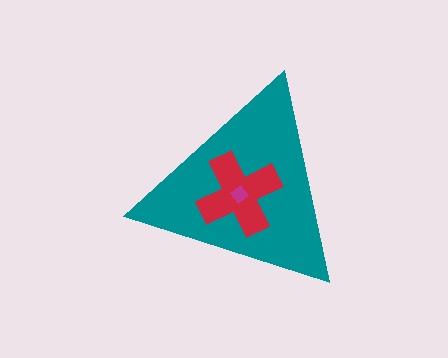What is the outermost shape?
The teal triangle.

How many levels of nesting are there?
3.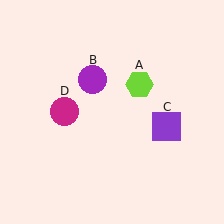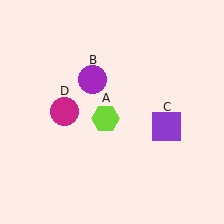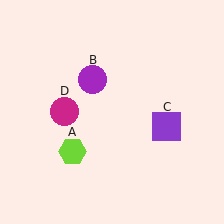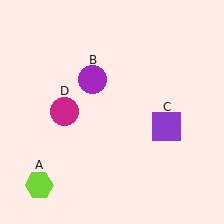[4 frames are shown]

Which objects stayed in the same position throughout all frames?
Purple circle (object B) and purple square (object C) and magenta circle (object D) remained stationary.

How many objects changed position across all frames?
1 object changed position: lime hexagon (object A).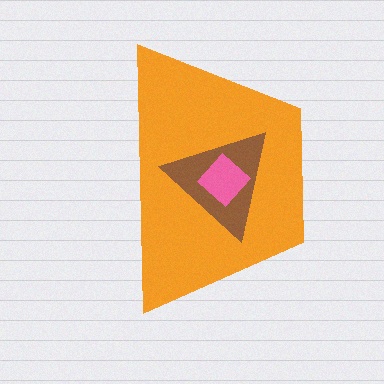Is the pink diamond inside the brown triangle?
Yes.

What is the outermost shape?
The orange trapezoid.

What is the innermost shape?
The pink diamond.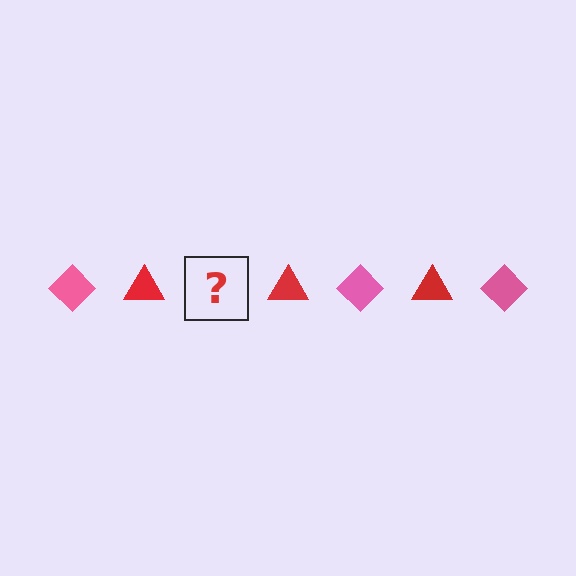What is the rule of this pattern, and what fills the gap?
The rule is that the pattern alternates between pink diamond and red triangle. The gap should be filled with a pink diamond.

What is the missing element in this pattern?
The missing element is a pink diamond.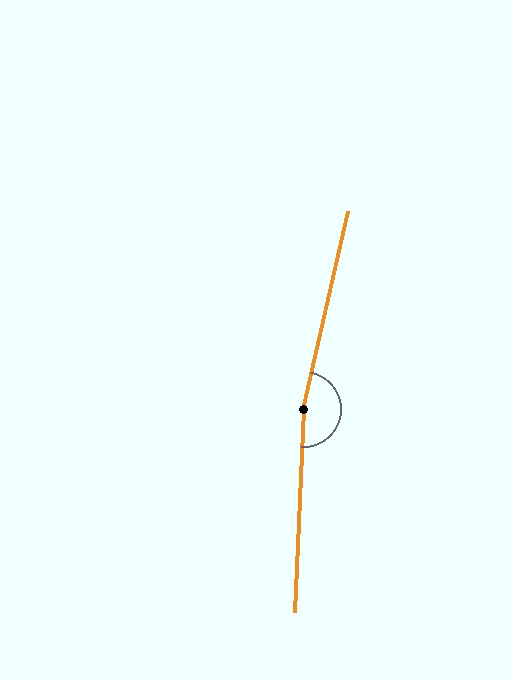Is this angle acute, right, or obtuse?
It is obtuse.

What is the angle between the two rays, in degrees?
Approximately 170 degrees.